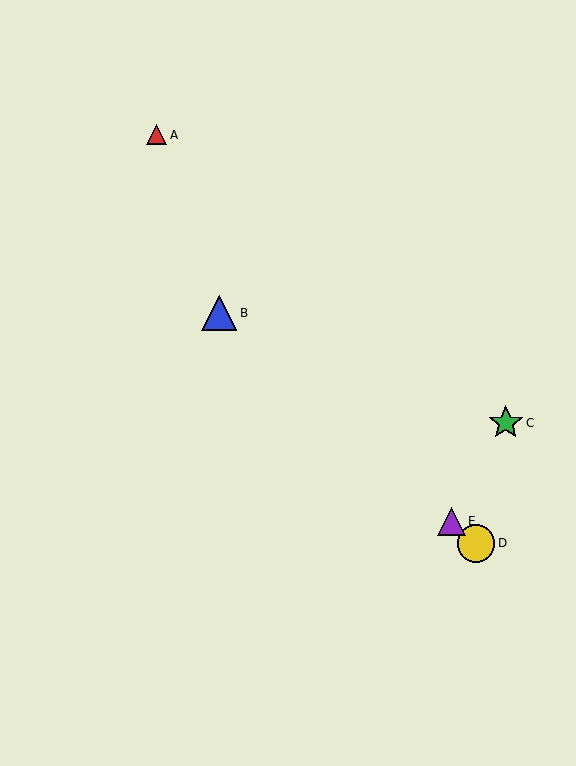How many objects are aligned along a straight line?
3 objects (B, D, E) are aligned along a straight line.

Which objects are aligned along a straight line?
Objects B, D, E are aligned along a straight line.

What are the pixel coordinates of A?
Object A is at (157, 135).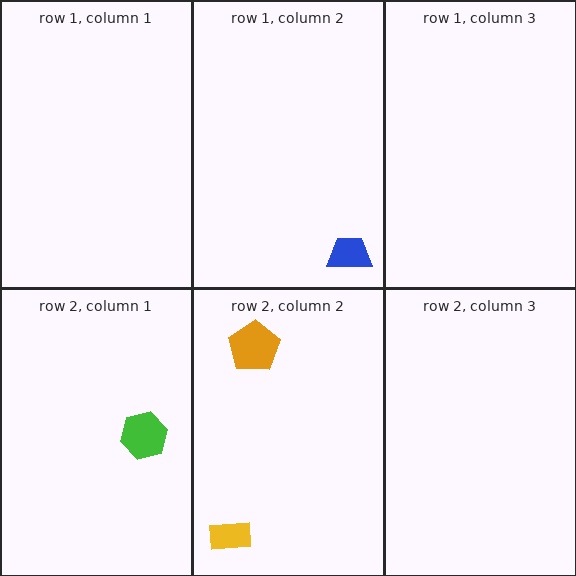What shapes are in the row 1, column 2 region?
The blue trapezoid.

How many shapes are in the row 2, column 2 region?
2.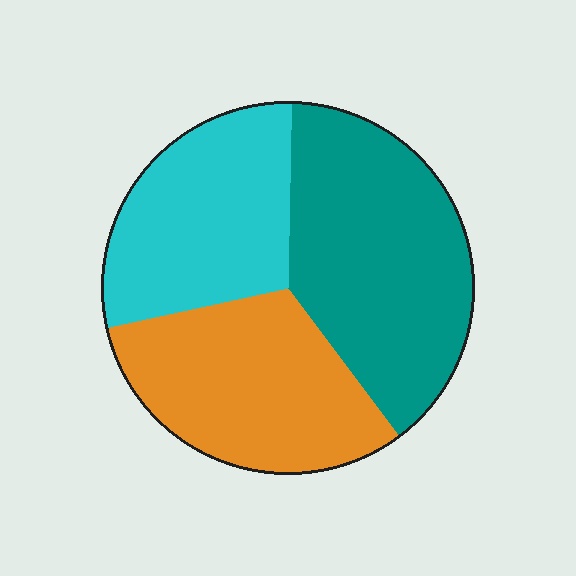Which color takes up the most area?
Teal, at roughly 40%.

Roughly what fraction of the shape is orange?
Orange covers about 30% of the shape.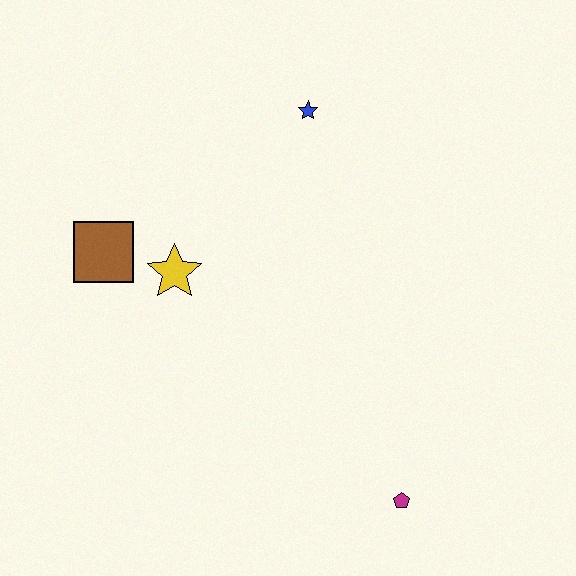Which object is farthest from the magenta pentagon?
The blue star is farthest from the magenta pentagon.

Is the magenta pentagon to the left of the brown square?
No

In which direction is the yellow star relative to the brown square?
The yellow star is to the right of the brown square.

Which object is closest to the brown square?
The yellow star is closest to the brown square.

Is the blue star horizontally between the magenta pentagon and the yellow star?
Yes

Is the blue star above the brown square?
Yes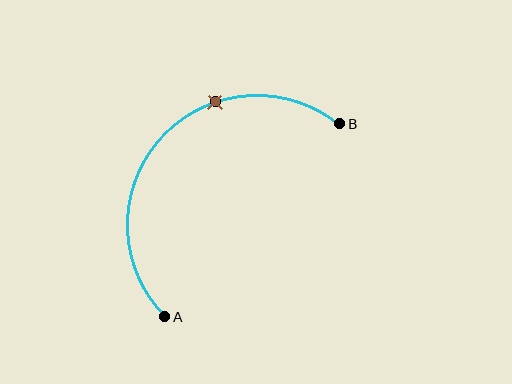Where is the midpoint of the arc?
The arc midpoint is the point on the curve farthest from the straight line joining A and B. It sits above and to the left of that line.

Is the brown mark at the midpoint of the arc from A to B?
No. The brown mark lies on the arc but is closer to endpoint B. The arc midpoint would be at the point on the curve equidistant along the arc from both A and B.